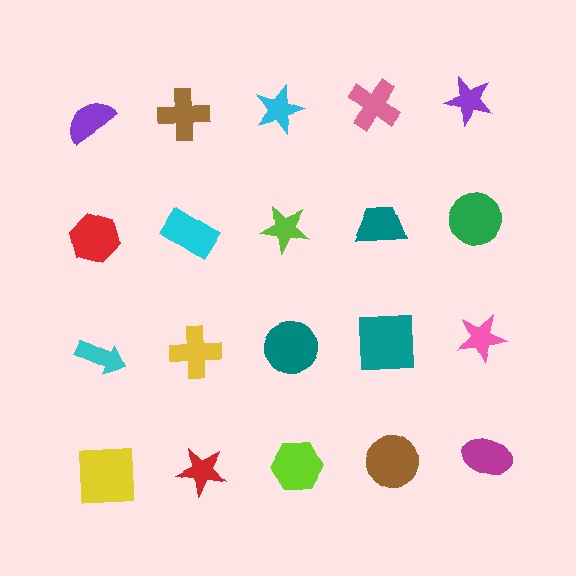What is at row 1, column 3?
A cyan star.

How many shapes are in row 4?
5 shapes.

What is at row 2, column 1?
A red hexagon.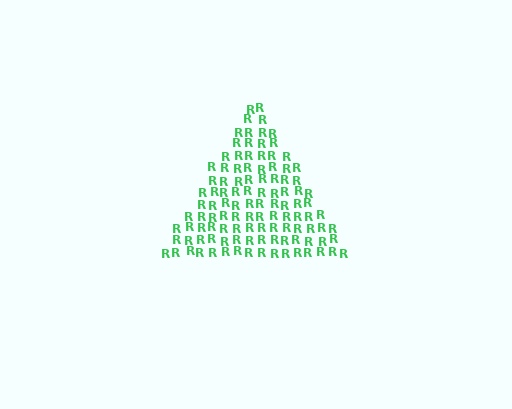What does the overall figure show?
The overall figure shows a triangle.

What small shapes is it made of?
It is made of small letter R's.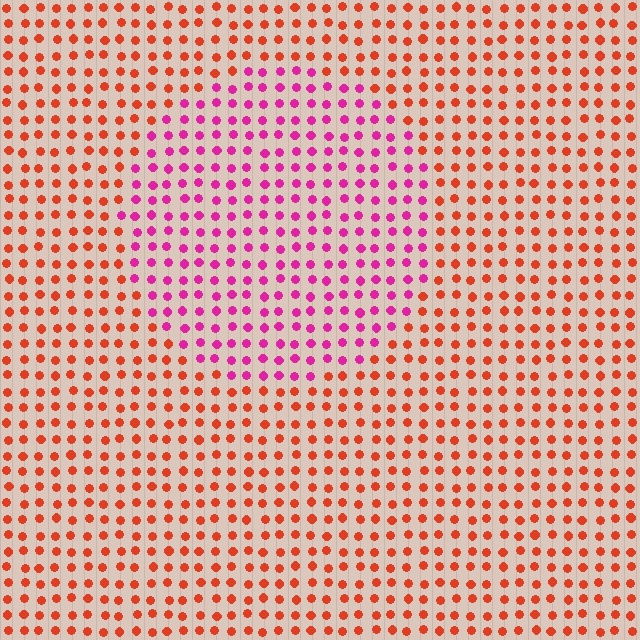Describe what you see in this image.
The image is filled with small red elements in a uniform arrangement. A circle-shaped region is visible where the elements are tinted to a slightly different hue, forming a subtle color boundary.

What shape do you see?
I see a circle.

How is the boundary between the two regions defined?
The boundary is defined purely by a slight shift in hue (about 49 degrees). Spacing, size, and orientation are identical on both sides.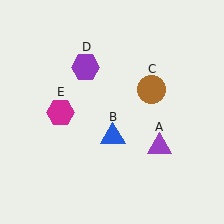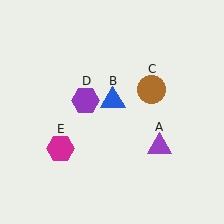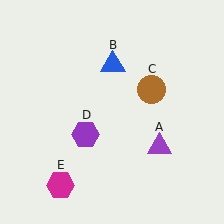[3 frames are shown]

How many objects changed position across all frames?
3 objects changed position: blue triangle (object B), purple hexagon (object D), magenta hexagon (object E).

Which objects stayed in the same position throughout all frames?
Purple triangle (object A) and brown circle (object C) remained stationary.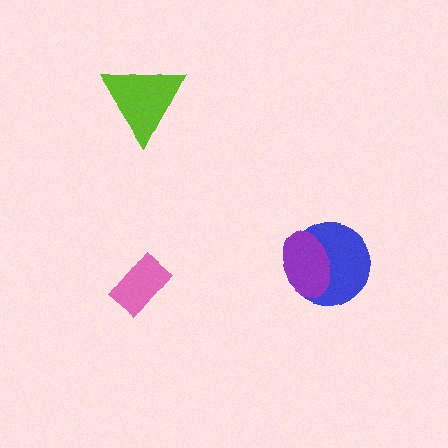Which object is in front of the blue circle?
The purple ellipse is in front of the blue circle.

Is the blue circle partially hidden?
Yes, it is partially covered by another shape.